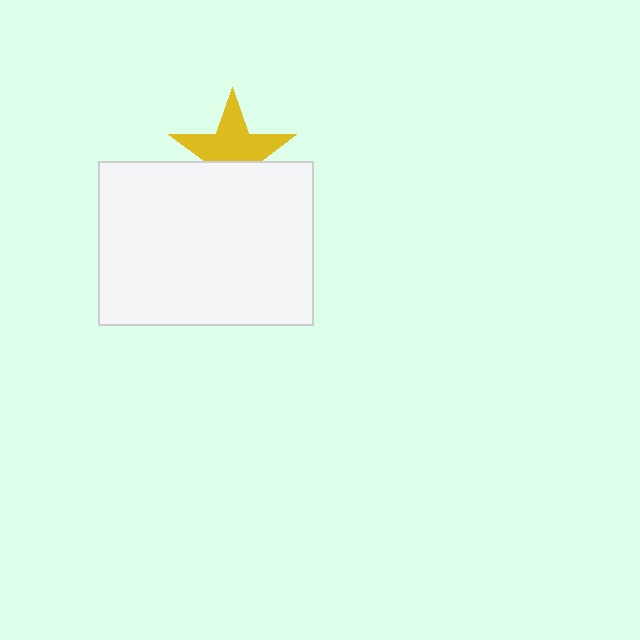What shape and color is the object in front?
The object in front is a white rectangle.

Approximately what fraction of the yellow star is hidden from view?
Roughly 38% of the yellow star is hidden behind the white rectangle.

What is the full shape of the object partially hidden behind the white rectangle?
The partially hidden object is a yellow star.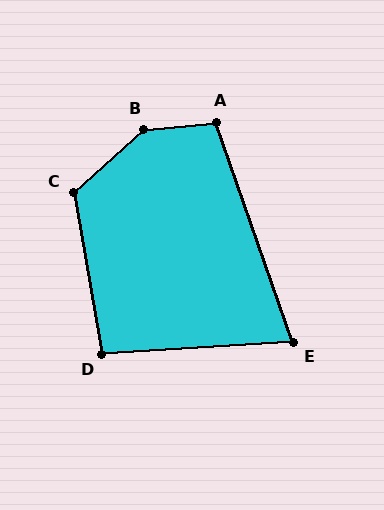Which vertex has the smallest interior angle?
E, at approximately 74 degrees.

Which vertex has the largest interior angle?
B, at approximately 144 degrees.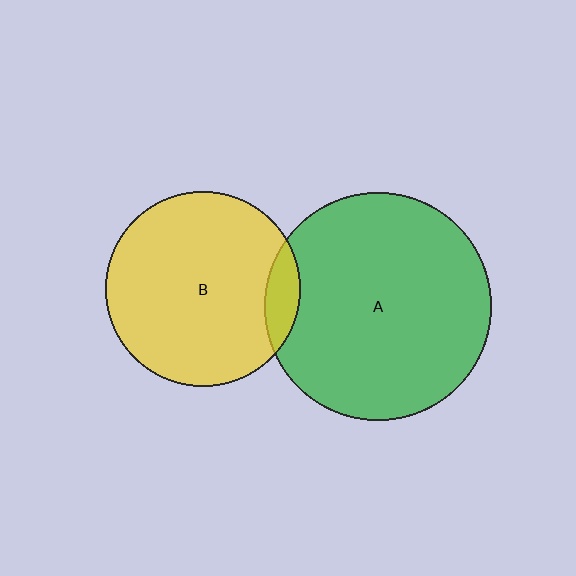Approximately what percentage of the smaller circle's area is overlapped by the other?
Approximately 10%.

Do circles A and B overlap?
Yes.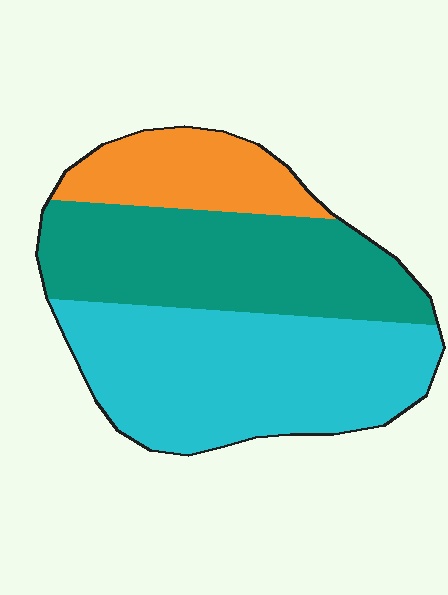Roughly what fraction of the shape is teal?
Teal covers roughly 35% of the shape.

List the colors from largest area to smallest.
From largest to smallest: cyan, teal, orange.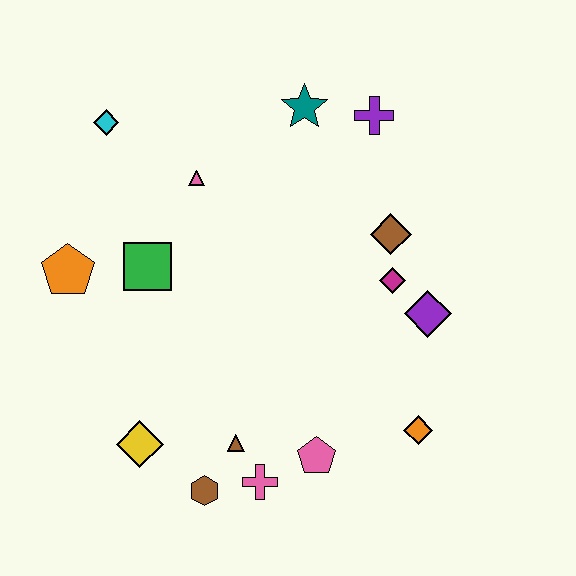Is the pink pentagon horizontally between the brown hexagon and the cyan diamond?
No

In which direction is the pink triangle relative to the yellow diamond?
The pink triangle is above the yellow diamond.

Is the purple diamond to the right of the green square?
Yes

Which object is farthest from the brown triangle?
The purple cross is farthest from the brown triangle.